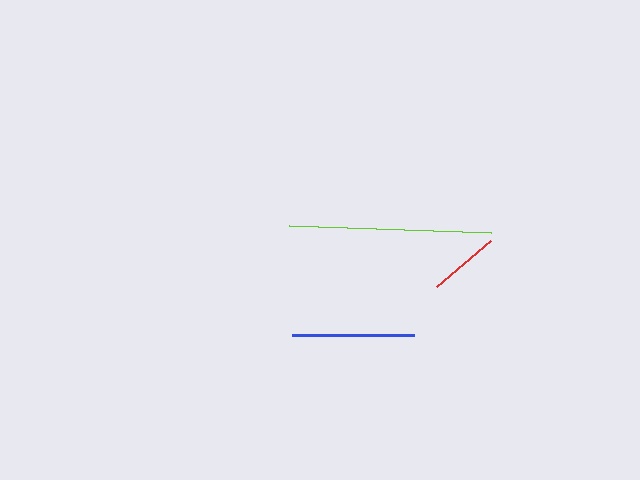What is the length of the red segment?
The red segment is approximately 70 pixels long.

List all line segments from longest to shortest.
From longest to shortest: lime, blue, red.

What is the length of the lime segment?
The lime segment is approximately 202 pixels long.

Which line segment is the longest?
The lime line is the longest at approximately 202 pixels.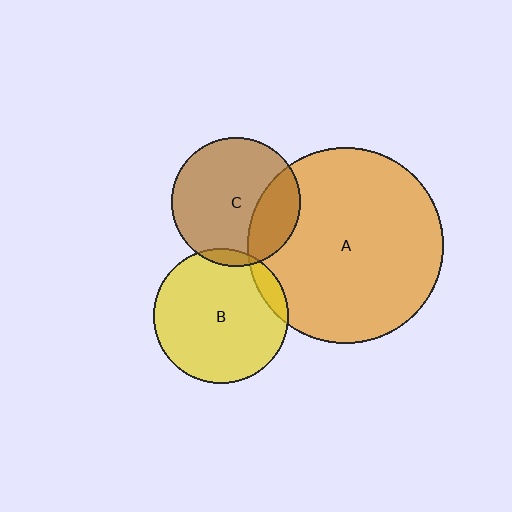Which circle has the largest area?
Circle A (orange).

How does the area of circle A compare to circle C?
Approximately 2.3 times.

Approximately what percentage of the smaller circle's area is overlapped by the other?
Approximately 5%.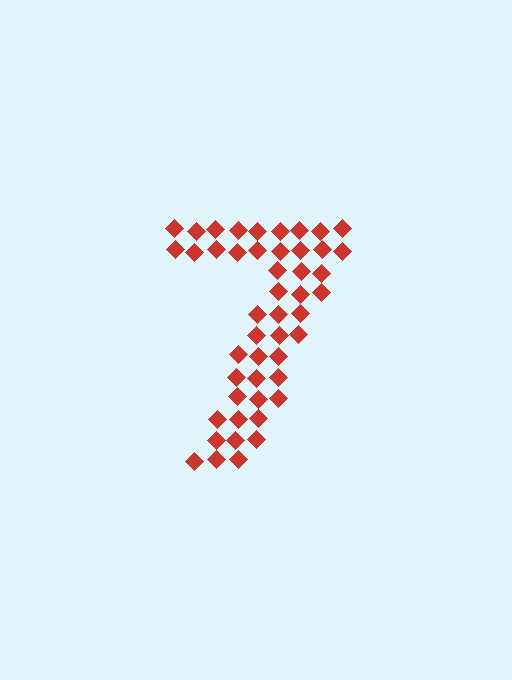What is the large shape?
The large shape is the digit 7.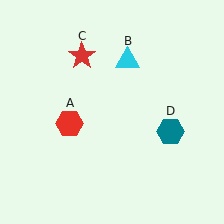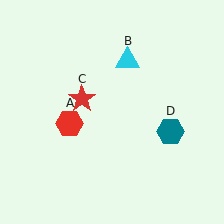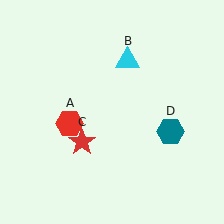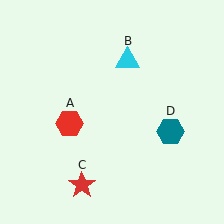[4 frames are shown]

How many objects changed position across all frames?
1 object changed position: red star (object C).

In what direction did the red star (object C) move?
The red star (object C) moved down.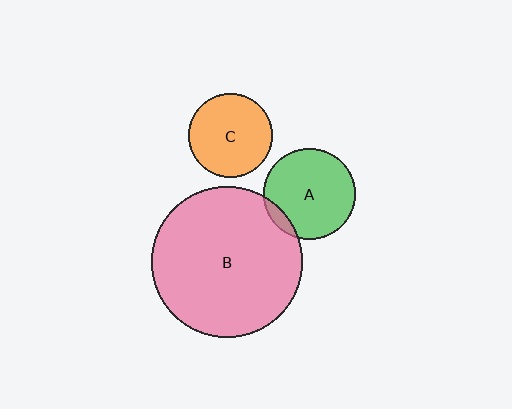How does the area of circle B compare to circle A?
Approximately 2.7 times.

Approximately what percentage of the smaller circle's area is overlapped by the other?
Approximately 10%.